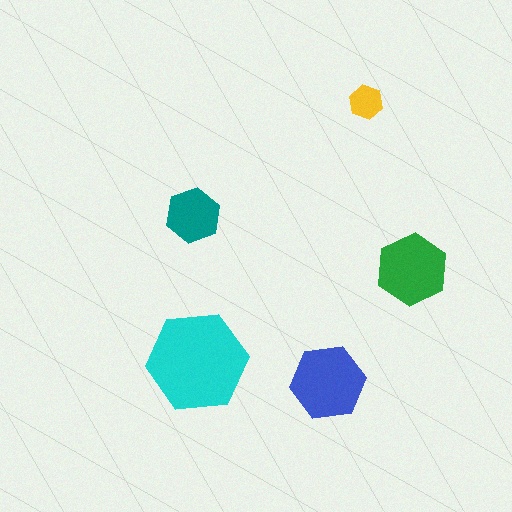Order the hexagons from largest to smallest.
the cyan one, the blue one, the green one, the teal one, the yellow one.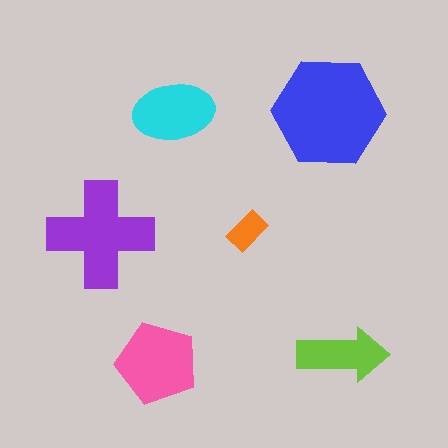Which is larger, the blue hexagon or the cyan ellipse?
The blue hexagon.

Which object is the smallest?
The orange rectangle.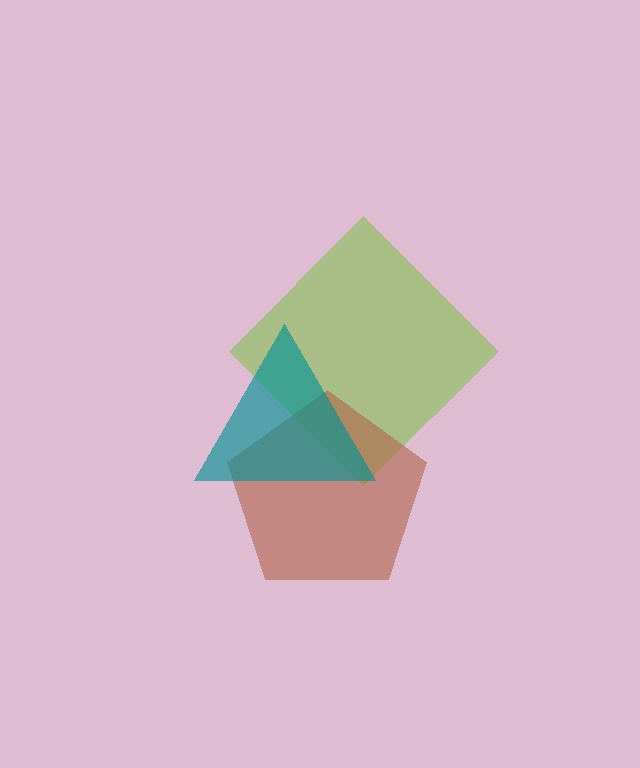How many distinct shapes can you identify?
There are 3 distinct shapes: a lime diamond, a brown pentagon, a teal triangle.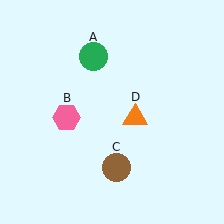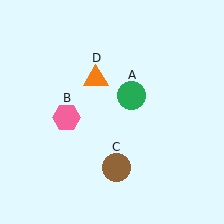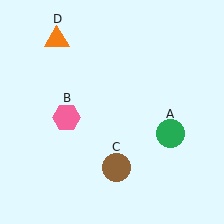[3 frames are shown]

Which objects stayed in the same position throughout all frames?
Pink hexagon (object B) and brown circle (object C) remained stationary.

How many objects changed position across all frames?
2 objects changed position: green circle (object A), orange triangle (object D).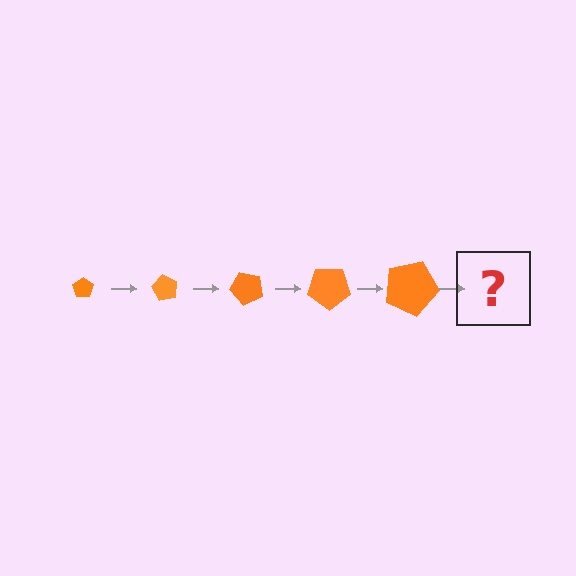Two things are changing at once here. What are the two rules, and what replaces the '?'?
The two rules are that the pentagon grows larger each step and it rotates 60 degrees each step. The '?' should be a pentagon, larger than the previous one and rotated 300 degrees from the start.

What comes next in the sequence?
The next element should be a pentagon, larger than the previous one and rotated 300 degrees from the start.